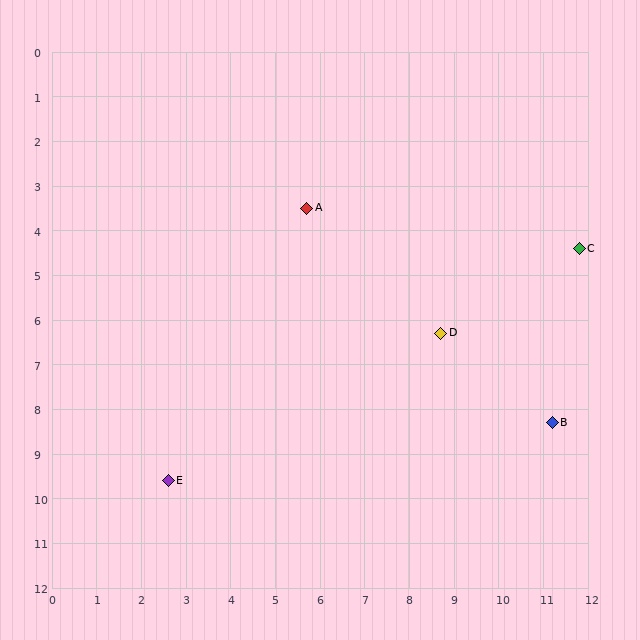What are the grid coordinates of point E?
Point E is at approximately (2.6, 9.6).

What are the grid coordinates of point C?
Point C is at approximately (11.8, 4.4).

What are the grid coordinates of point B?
Point B is at approximately (11.2, 8.3).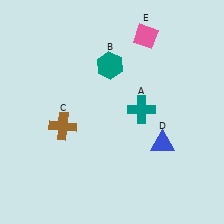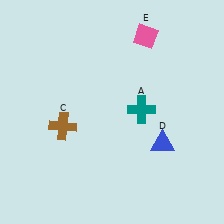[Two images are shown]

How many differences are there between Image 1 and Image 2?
There is 1 difference between the two images.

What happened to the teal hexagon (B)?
The teal hexagon (B) was removed in Image 2. It was in the top-left area of Image 1.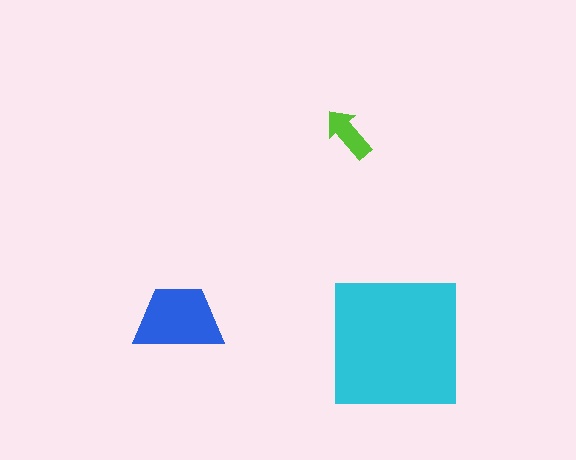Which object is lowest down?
The cyan square is bottommost.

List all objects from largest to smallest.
The cyan square, the blue trapezoid, the lime arrow.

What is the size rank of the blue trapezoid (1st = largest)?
2nd.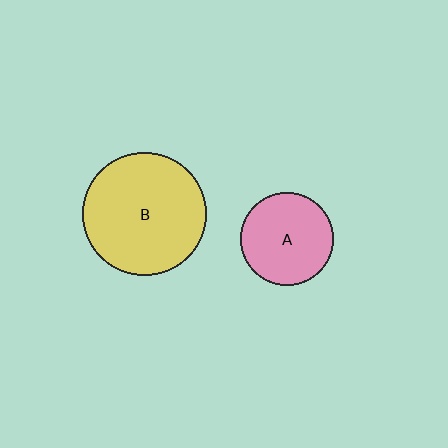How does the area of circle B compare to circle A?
Approximately 1.8 times.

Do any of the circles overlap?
No, none of the circles overlap.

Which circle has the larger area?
Circle B (yellow).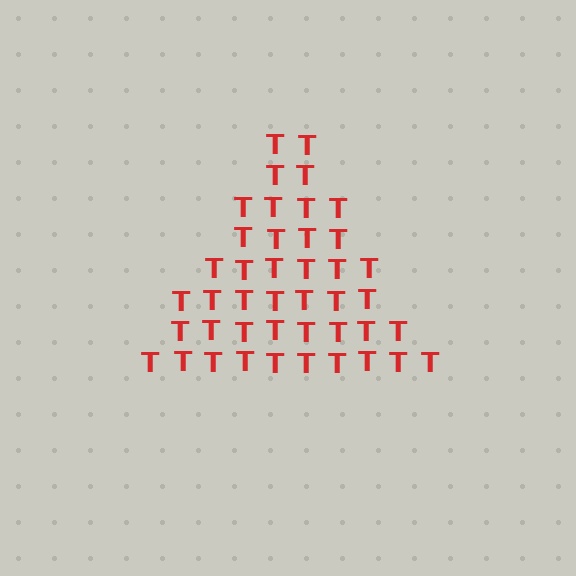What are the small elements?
The small elements are letter T's.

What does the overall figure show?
The overall figure shows a triangle.